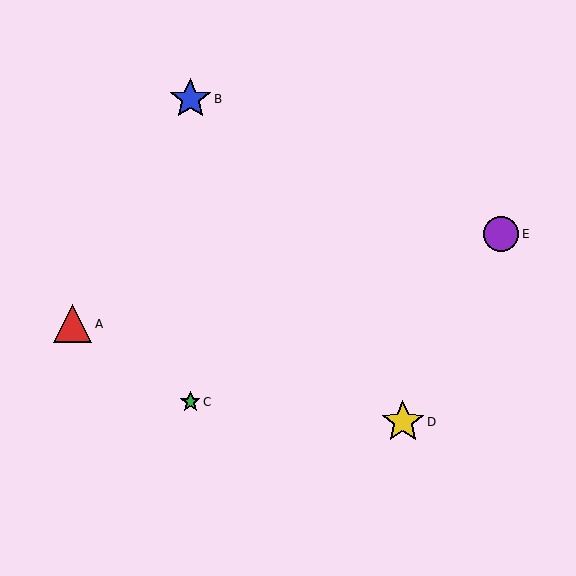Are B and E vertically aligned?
No, B is at x≈190 and E is at x≈501.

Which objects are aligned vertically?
Objects B, C are aligned vertically.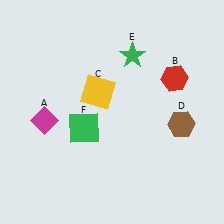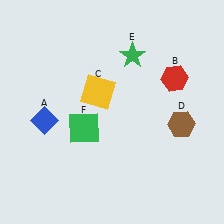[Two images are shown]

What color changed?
The diamond (A) changed from magenta in Image 1 to blue in Image 2.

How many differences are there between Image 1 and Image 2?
There is 1 difference between the two images.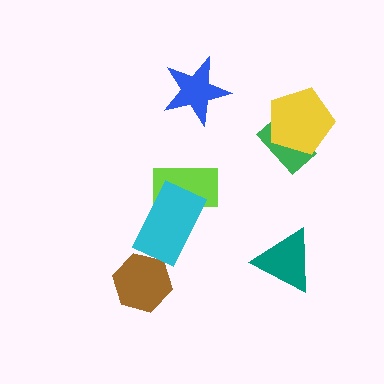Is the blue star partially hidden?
No, no other shape covers it.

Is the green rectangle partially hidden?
Yes, it is partially covered by another shape.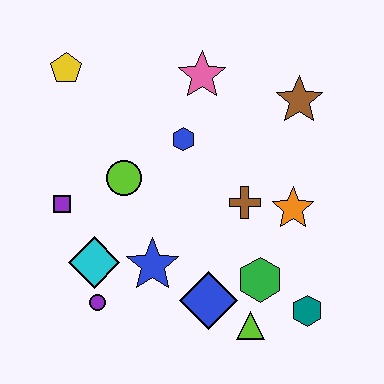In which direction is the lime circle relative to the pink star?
The lime circle is below the pink star.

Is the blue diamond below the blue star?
Yes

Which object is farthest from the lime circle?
The teal hexagon is farthest from the lime circle.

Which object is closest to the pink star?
The blue hexagon is closest to the pink star.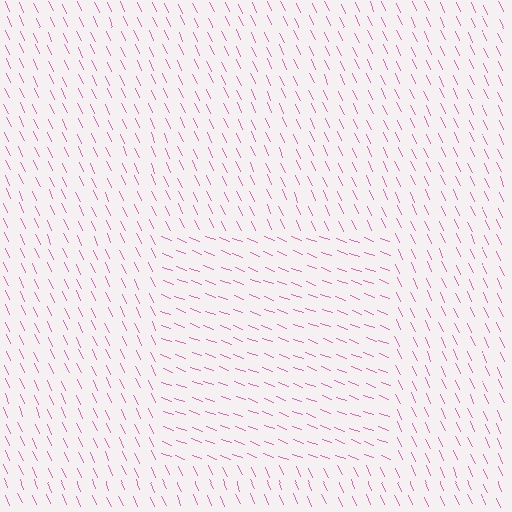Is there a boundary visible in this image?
Yes, there is a texture boundary formed by a change in line orientation.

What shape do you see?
I see a rectangle.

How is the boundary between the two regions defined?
The boundary is defined purely by a change in line orientation (approximately 45 degrees difference). All lines are the same color and thickness.